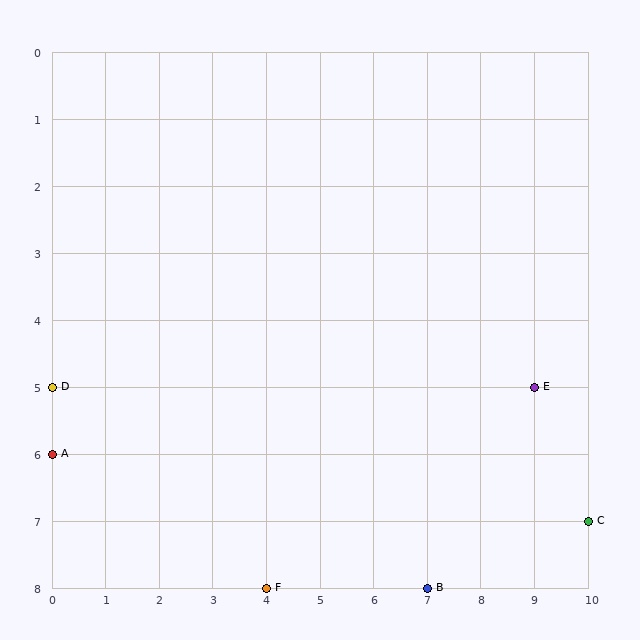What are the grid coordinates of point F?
Point F is at grid coordinates (4, 8).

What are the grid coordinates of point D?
Point D is at grid coordinates (0, 5).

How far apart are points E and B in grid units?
Points E and B are 2 columns and 3 rows apart (about 3.6 grid units diagonally).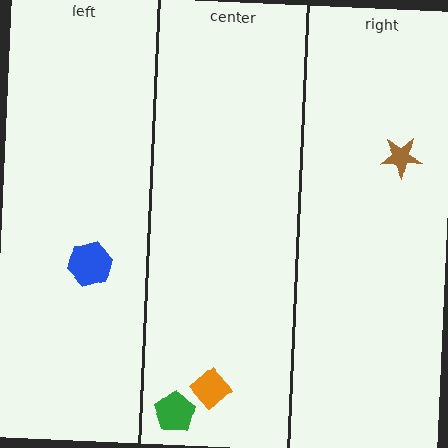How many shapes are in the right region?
1.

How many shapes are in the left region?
1.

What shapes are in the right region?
The brown star.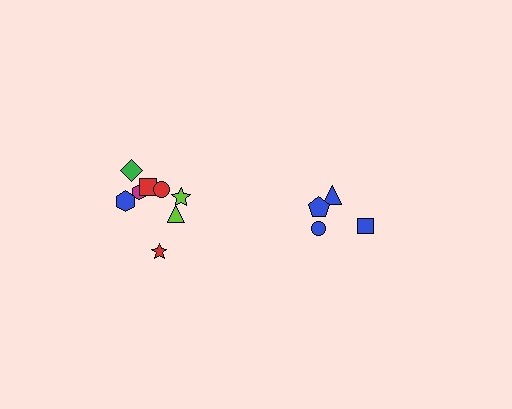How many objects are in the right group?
There are 4 objects.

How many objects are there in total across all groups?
There are 12 objects.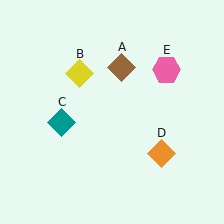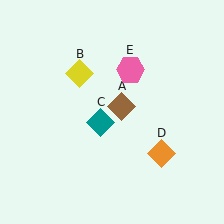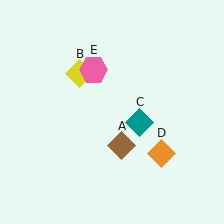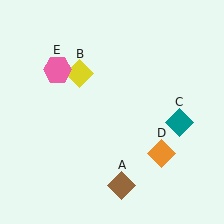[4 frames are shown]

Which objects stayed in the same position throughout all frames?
Yellow diamond (object B) and orange diamond (object D) remained stationary.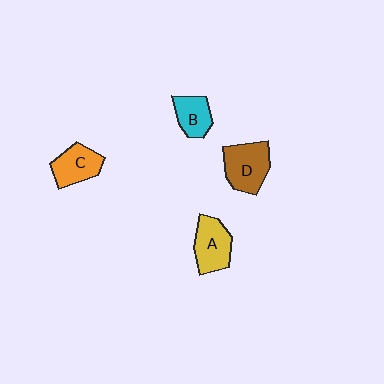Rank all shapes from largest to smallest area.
From largest to smallest: D (brown), A (yellow), C (orange), B (cyan).